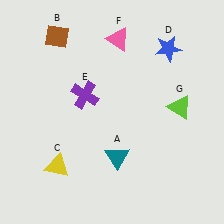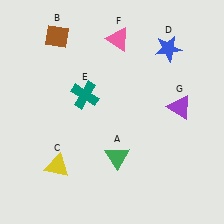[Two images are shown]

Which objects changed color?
A changed from teal to green. E changed from purple to teal. G changed from lime to purple.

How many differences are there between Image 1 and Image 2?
There are 3 differences between the two images.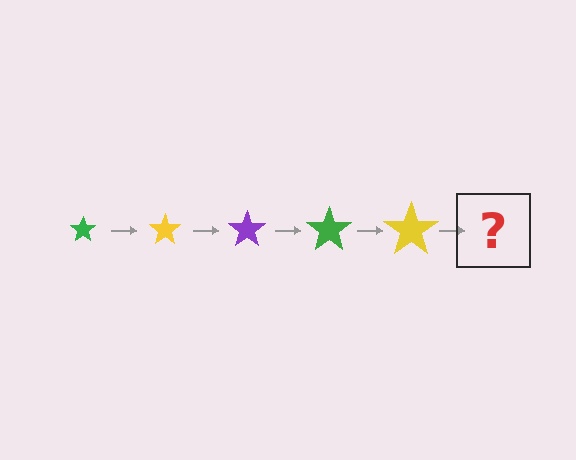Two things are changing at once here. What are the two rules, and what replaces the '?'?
The two rules are that the star grows larger each step and the color cycles through green, yellow, and purple. The '?' should be a purple star, larger than the previous one.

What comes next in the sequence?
The next element should be a purple star, larger than the previous one.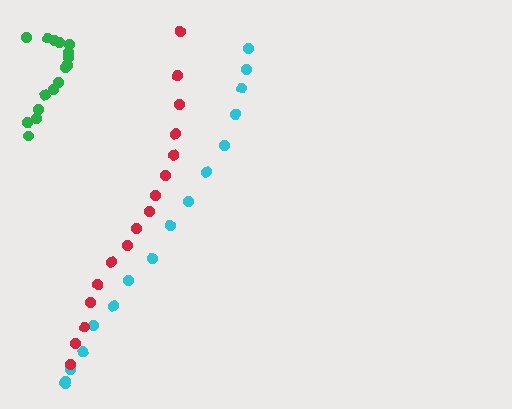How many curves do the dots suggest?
There are 3 distinct paths.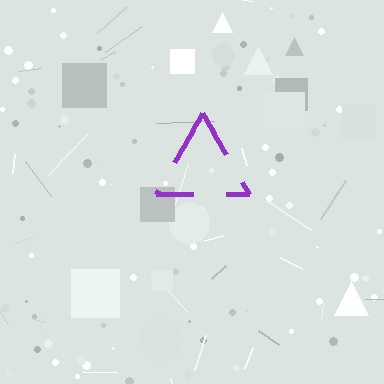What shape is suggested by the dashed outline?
The dashed outline suggests a triangle.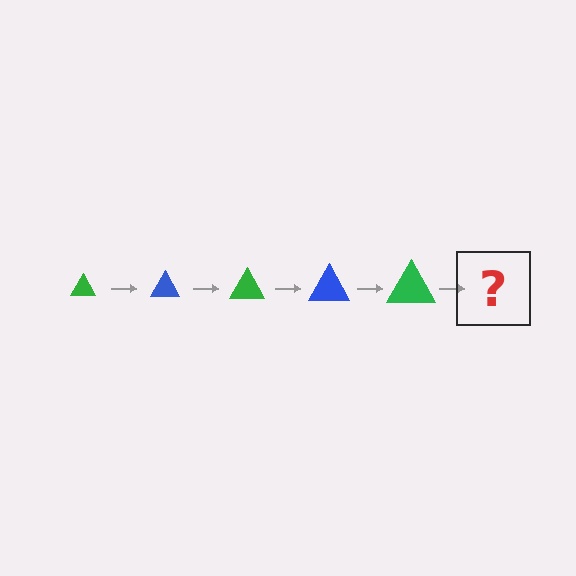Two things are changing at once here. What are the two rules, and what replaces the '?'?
The two rules are that the triangle grows larger each step and the color cycles through green and blue. The '?' should be a blue triangle, larger than the previous one.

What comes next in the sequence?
The next element should be a blue triangle, larger than the previous one.